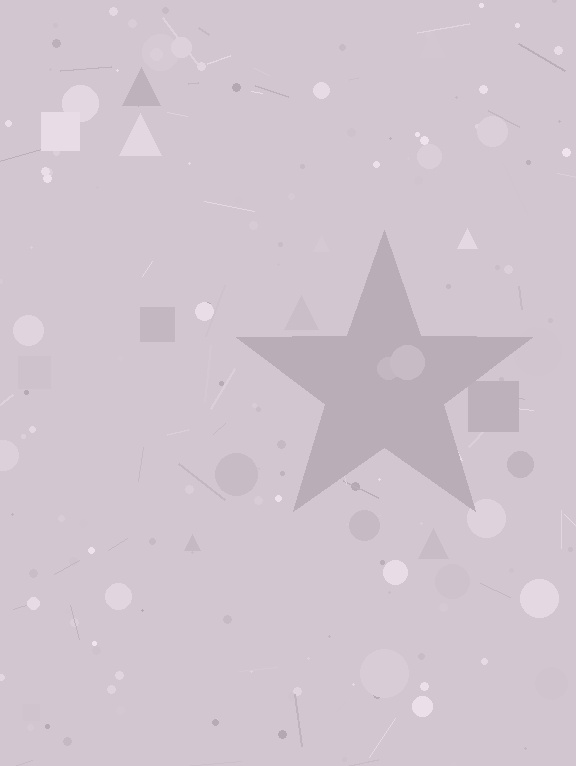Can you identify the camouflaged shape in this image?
The camouflaged shape is a star.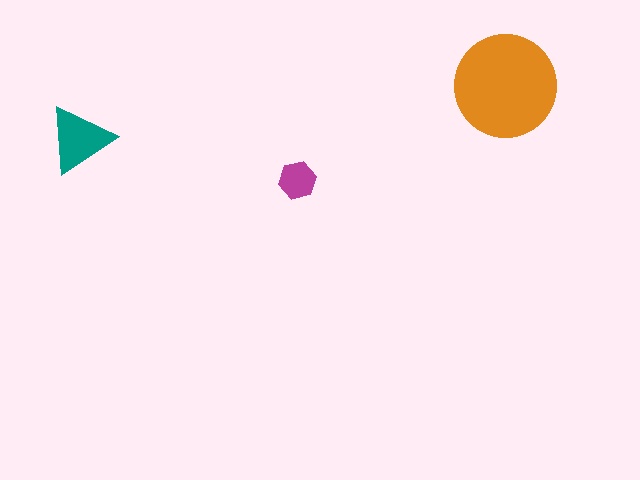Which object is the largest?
The orange circle.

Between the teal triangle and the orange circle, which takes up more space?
The orange circle.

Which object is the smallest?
The magenta hexagon.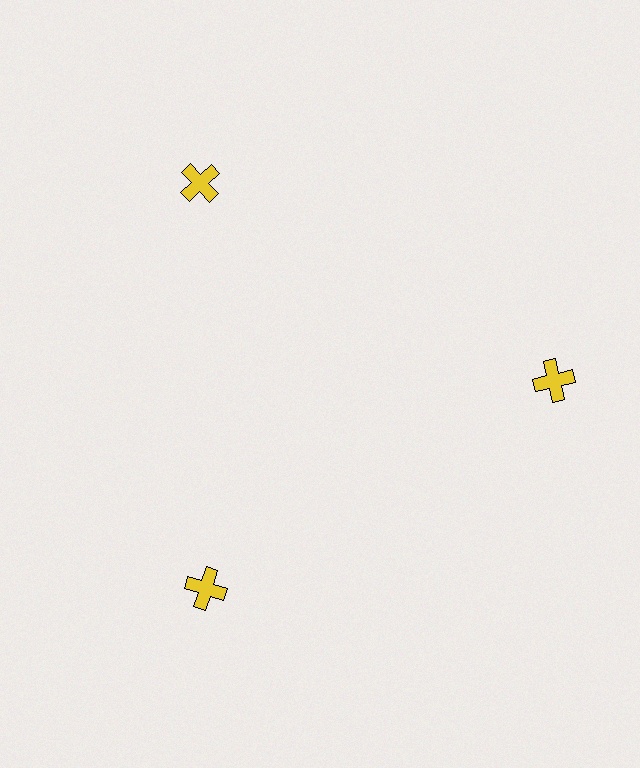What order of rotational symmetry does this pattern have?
This pattern has 3-fold rotational symmetry.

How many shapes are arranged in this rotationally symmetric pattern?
There are 3 shapes, arranged in 3 groups of 1.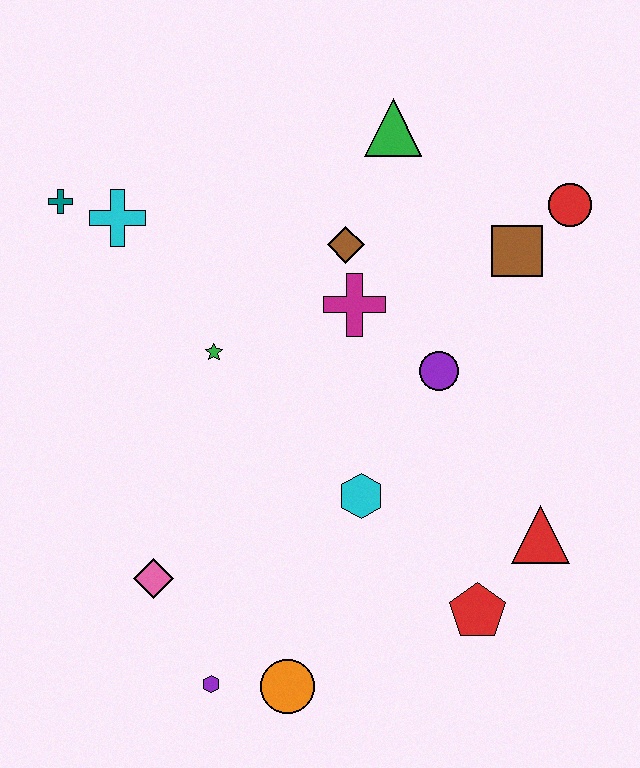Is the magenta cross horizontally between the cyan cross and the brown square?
Yes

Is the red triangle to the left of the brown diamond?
No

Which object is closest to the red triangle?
The red pentagon is closest to the red triangle.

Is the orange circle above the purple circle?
No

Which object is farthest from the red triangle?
The teal cross is farthest from the red triangle.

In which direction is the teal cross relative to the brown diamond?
The teal cross is to the left of the brown diamond.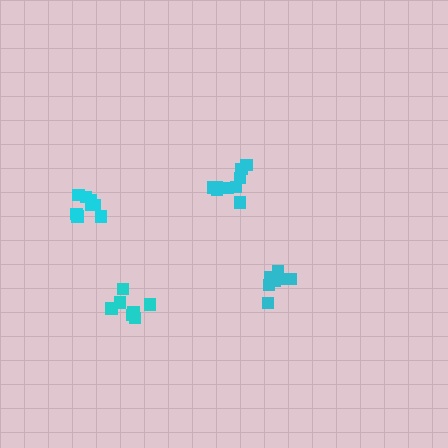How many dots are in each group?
Group 1: 7 dots, Group 2: 8 dots, Group 3: 7 dots, Group 4: 9 dots (31 total).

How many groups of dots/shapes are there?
There are 4 groups.